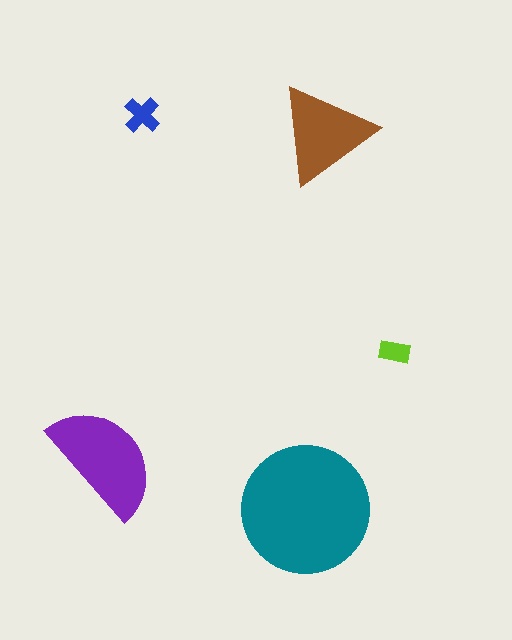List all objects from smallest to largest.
The lime rectangle, the blue cross, the brown triangle, the purple semicircle, the teal circle.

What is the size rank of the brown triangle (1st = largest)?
3rd.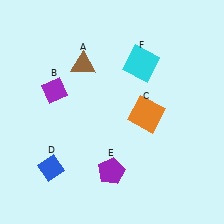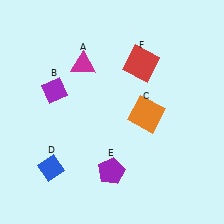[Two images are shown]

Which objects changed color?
A changed from brown to magenta. F changed from cyan to red.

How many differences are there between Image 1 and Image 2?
There are 2 differences between the two images.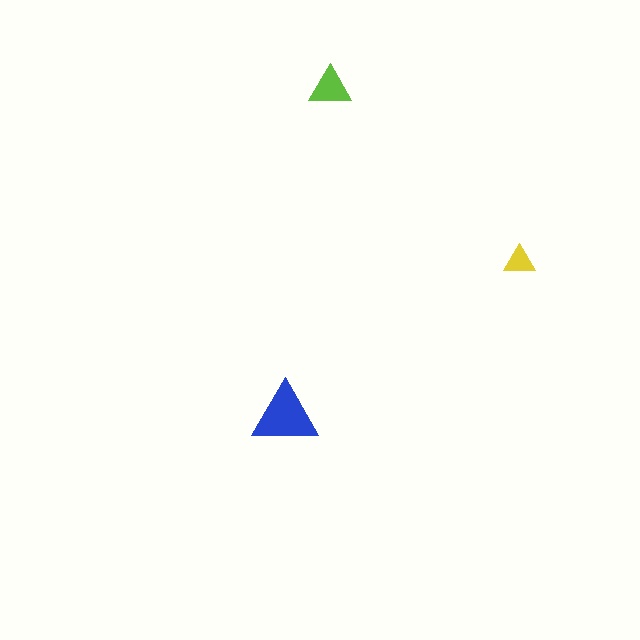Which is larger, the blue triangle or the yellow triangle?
The blue one.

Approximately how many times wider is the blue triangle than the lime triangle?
About 1.5 times wider.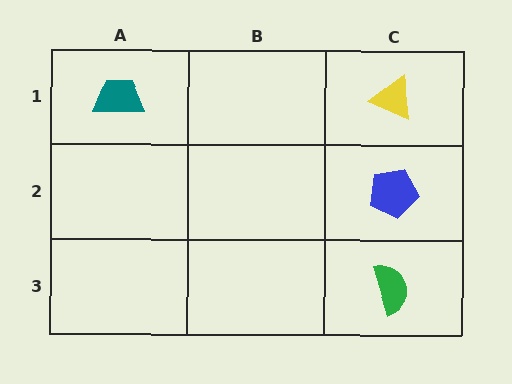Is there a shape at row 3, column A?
No, that cell is empty.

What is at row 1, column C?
A yellow triangle.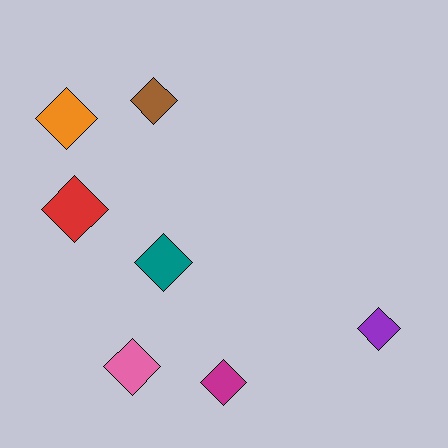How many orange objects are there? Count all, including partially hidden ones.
There is 1 orange object.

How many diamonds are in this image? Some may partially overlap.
There are 7 diamonds.